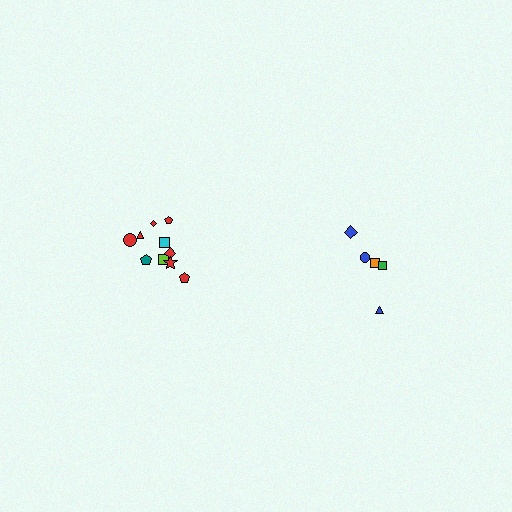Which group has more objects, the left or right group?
The left group.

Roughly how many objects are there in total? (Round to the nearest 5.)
Roughly 15 objects in total.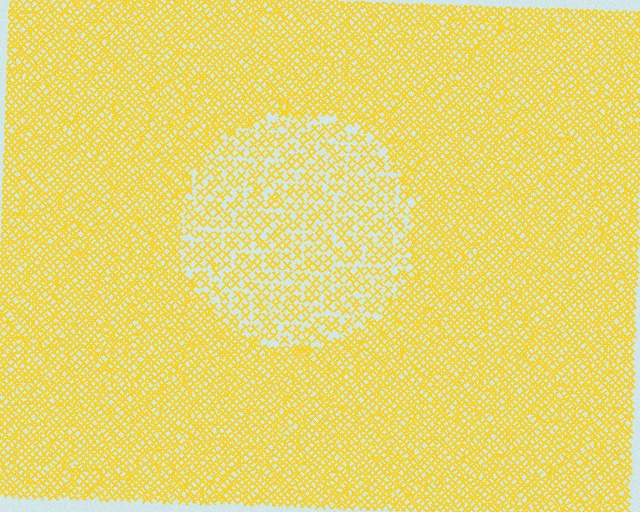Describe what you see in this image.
The image contains small yellow elements arranged at two different densities. A circle-shaped region is visible where the elements are less densely packed than the surrounding area.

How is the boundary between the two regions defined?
The boundary is defined by a change in element density (approximately 2.0x ratio). All elements are the same color, size, and shape.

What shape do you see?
I see a circle.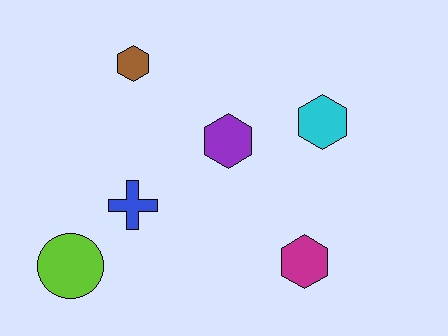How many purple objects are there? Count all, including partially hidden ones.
There is 1 purple object.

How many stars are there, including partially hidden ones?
There are no stars.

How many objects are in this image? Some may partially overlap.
There are 6 objects.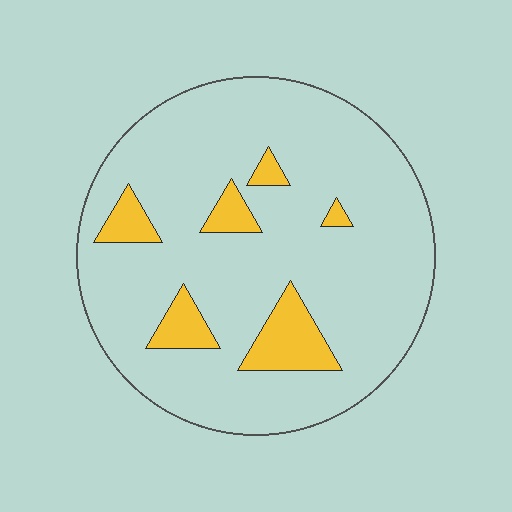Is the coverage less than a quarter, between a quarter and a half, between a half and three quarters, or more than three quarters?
Less than a quarter.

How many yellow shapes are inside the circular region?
6.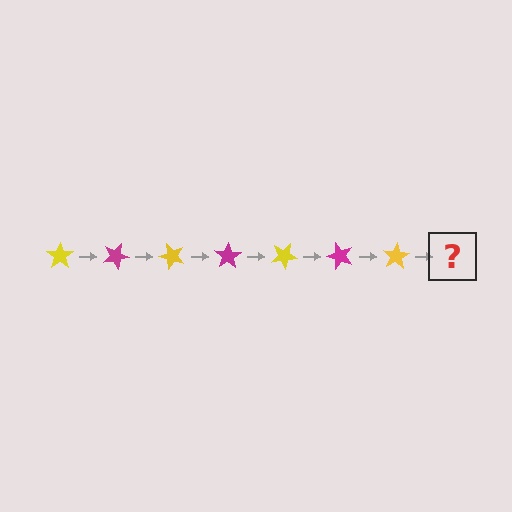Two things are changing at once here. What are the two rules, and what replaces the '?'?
The two rules are that it rotates 25 degrees each step and the color cycles through yellow and magenta. The '?' should be a magenta star, rotated 175 degrees from the start.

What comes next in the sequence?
The next element should be a magenta star, rotated 175 degrees from the start.